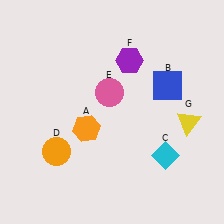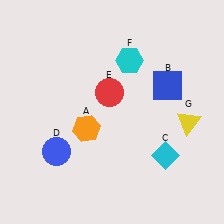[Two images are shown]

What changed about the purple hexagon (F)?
In Image 1, F is purple. In Image 2, it changed to cyan.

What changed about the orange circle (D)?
In Image 1, D is orange. In Image 2, it changed to blue.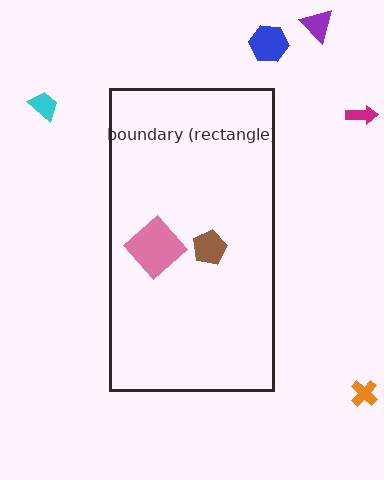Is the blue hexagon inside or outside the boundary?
Outside.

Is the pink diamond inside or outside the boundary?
Inside.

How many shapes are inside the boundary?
2 inside, 5 outside.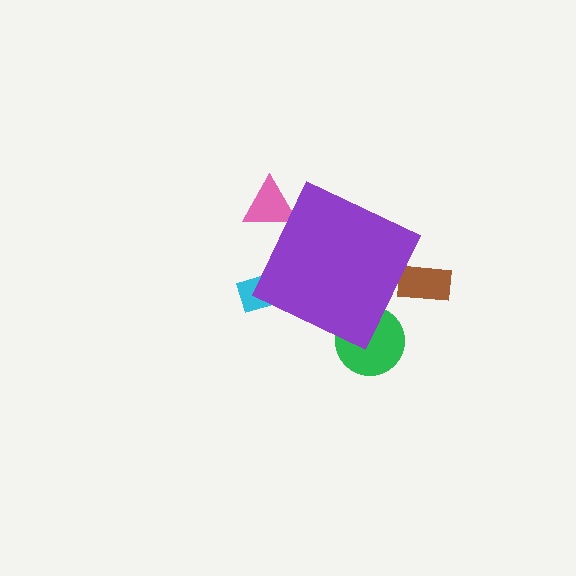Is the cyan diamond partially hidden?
Yes, the cyan diamond is partially hidden behind the purple diamond.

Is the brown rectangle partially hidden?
Yes, the brown rectangle is partially hidden behind the purple diamond.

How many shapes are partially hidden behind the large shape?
4 shapes are partially hidden.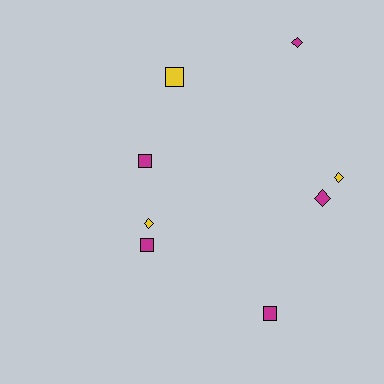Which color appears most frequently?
Magenta, with 5 objects.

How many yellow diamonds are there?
There are 2 yellow diamonds.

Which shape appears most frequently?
Square, with 4 objects.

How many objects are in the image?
There are 8 objects.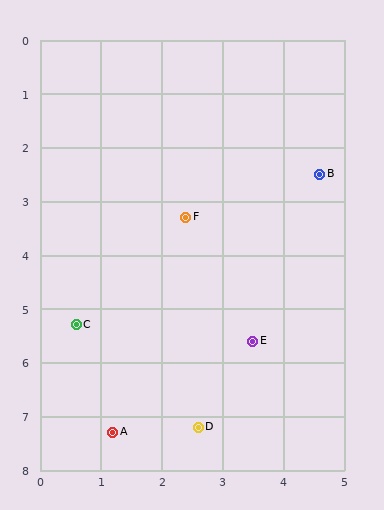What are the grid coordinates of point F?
Point F is at approximately (2.4, 3.3).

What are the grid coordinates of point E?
Point E is at approximately (3.5, 5.6).